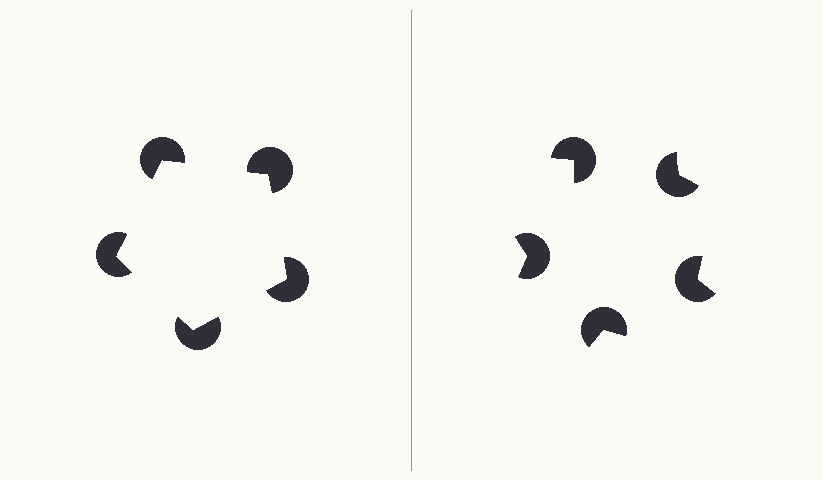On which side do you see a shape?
An illusory pentagon appears on the left side. On the right side the wedge cuts are rotated, so no coherent shape forms.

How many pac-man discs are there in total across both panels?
10 — 5 on each side.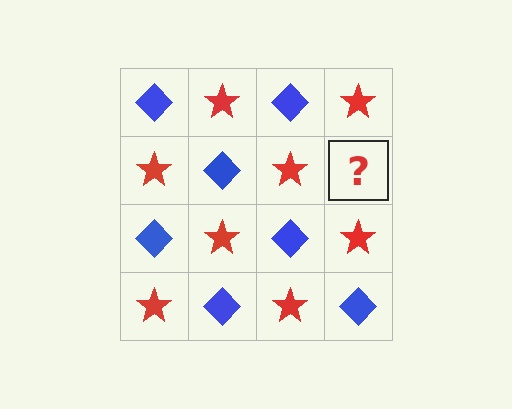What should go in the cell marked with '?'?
The missing cell should contain a blue diamond.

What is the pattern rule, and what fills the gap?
The rule is that it alternates blue diamond and red star in a checkerboard pattern. The gap should be filled with a blue diamond.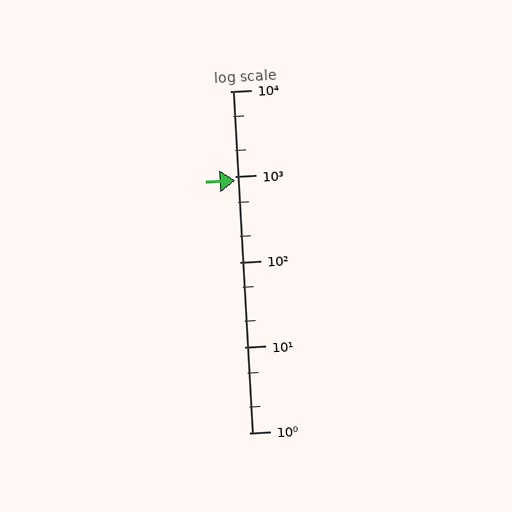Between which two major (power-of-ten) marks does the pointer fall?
The pointer is between 100 and 1000.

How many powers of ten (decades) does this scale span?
The scale spans 4 decades, from 1 to 10000.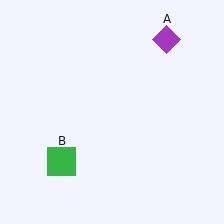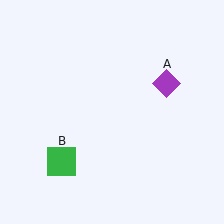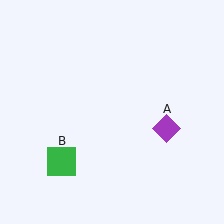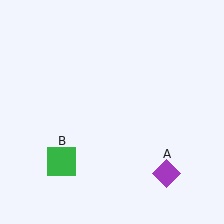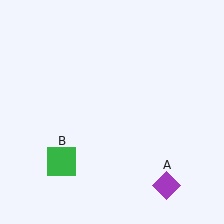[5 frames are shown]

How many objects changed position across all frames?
1 object changed position: purple diamond (object A).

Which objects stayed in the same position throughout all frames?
Green square (object B) remained stationary.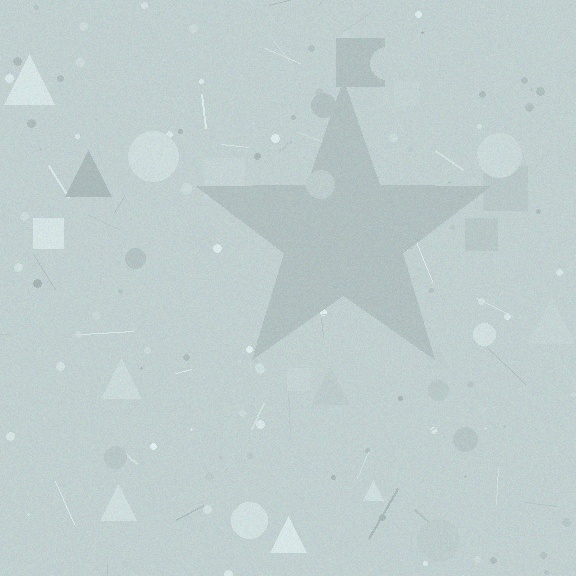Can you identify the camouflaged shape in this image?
The camouflaged shape is a star.